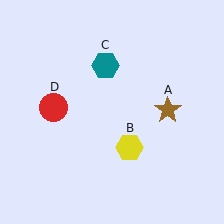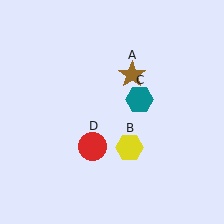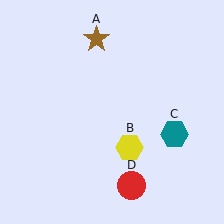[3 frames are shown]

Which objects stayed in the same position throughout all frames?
Yellow hexagon (object B) remained stationary.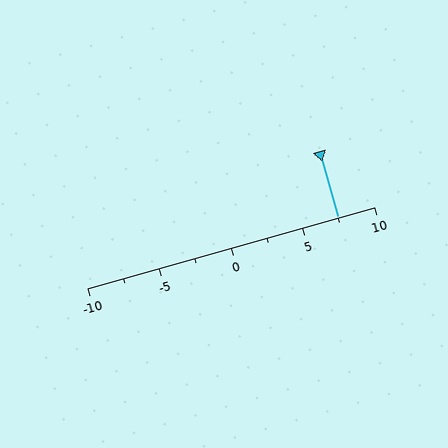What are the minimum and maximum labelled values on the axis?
The axis runs from -10 to 10.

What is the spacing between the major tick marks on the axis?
The major ticks are spaced 5 apart.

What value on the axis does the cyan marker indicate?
The marker indicates approximately 7.5.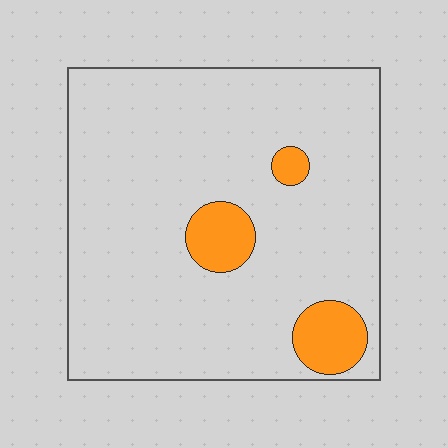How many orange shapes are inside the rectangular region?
3.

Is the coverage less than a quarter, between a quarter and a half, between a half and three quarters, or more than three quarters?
Less than a quarter.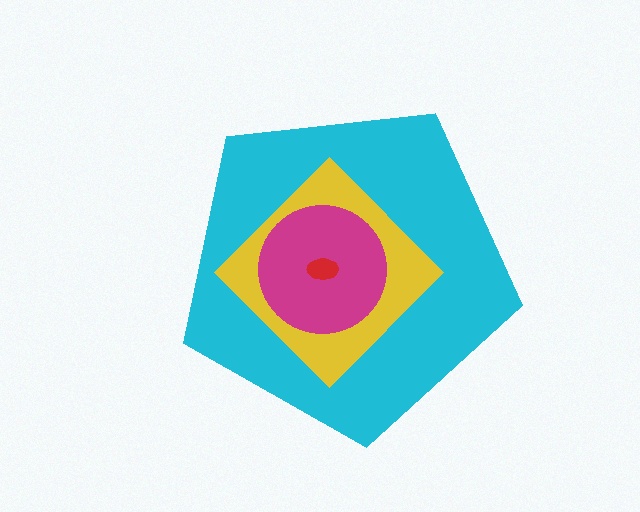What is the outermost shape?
The cyan pentagon.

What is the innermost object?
The red ellipse.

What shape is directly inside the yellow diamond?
The magenta circle.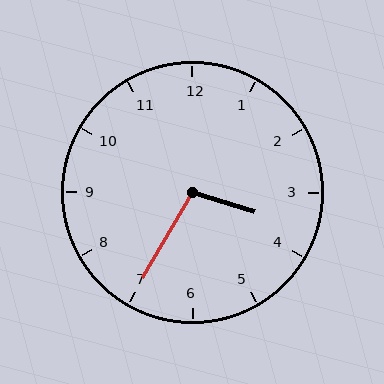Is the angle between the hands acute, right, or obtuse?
It is obtuse.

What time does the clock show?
3:35.